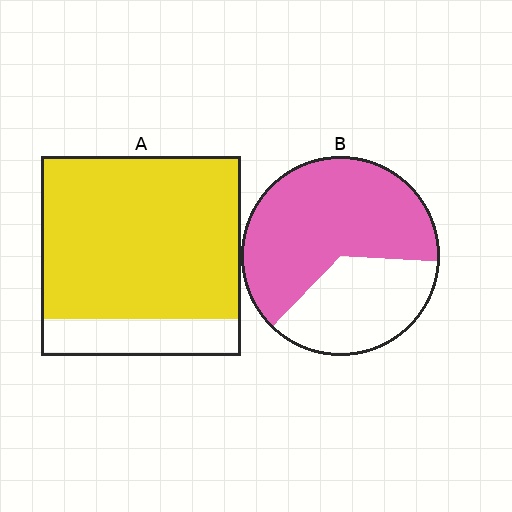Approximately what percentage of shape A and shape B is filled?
A is approximately 80% and B is approximately 65%.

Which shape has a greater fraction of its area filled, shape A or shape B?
Shape A.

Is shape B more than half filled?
Yes.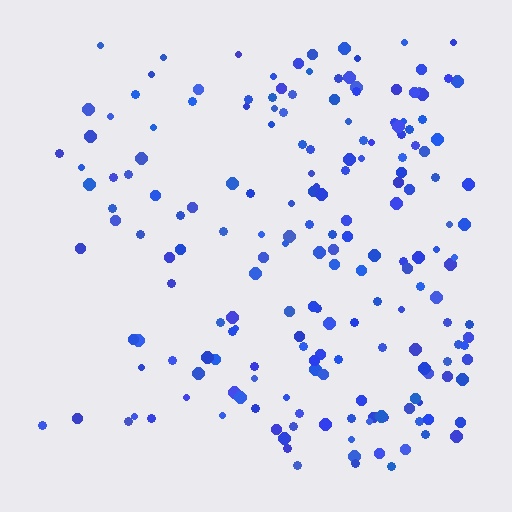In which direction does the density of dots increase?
From left to right, with the right side densest.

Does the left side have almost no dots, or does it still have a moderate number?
Still a moderate number, just noticeably fewer than the right.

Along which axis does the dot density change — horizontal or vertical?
Horizontal.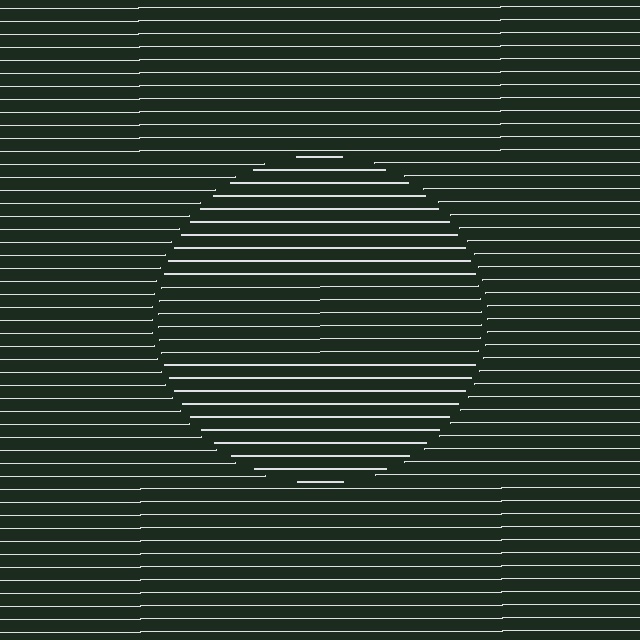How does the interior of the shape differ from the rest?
The interior of the shape contains the same grating, shifted by half a period — the contour is defined by the phase discontinuity where line-ends from the inner and outer gratings abut.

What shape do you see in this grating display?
An illusory circle. The interior of the shape contains the same grating, shifted by half a period — the contour is defined by the phase discontinuity where line-ends from the inner and outer gratings abut.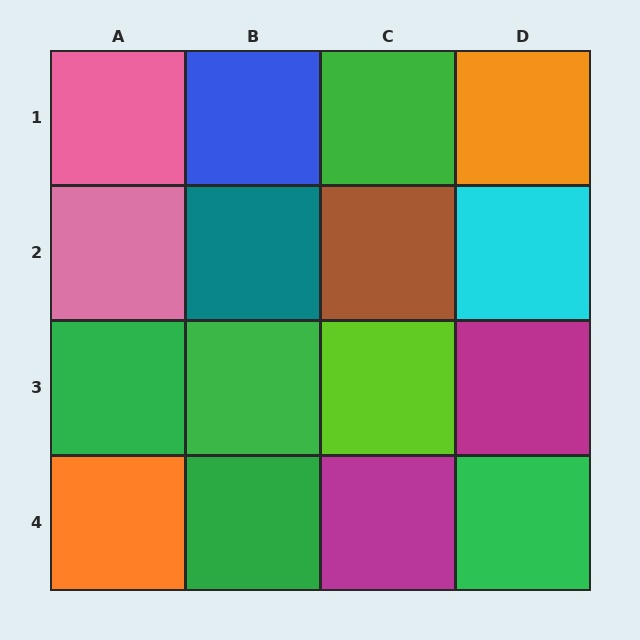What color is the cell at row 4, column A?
Orange.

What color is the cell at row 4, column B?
Green.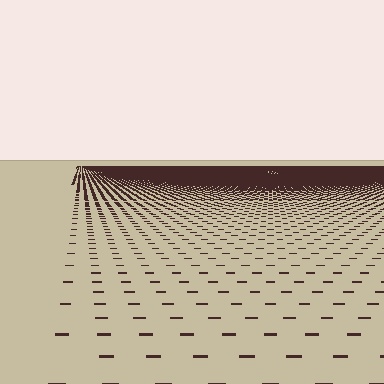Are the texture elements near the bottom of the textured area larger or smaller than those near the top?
Larger. Near the bottom, elements are closer to the viewer and appear at a bigger on-screen size.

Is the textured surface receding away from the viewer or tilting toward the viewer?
The surface is receding away from the viewer. Texture elements get smaller and denser toward the top.